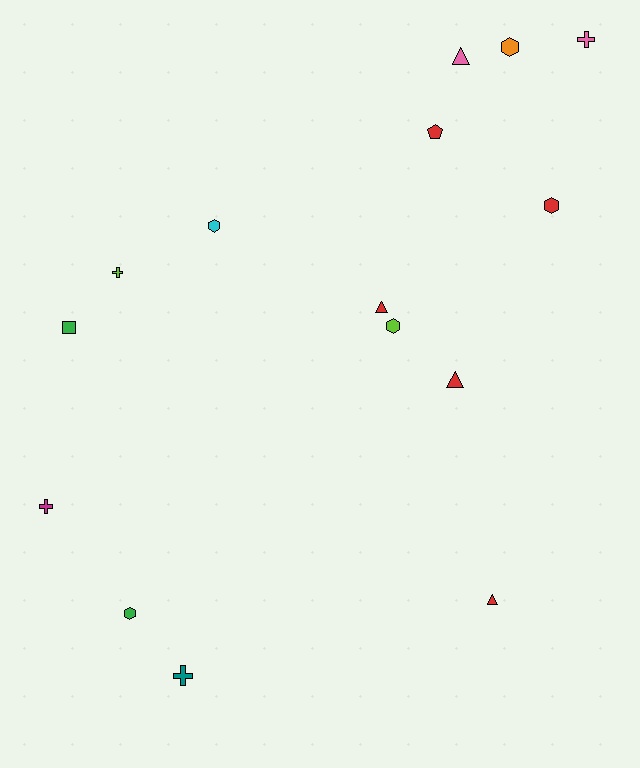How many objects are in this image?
There are 15 objects.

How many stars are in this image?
There are no stars.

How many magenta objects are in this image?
There is 1 magenta object.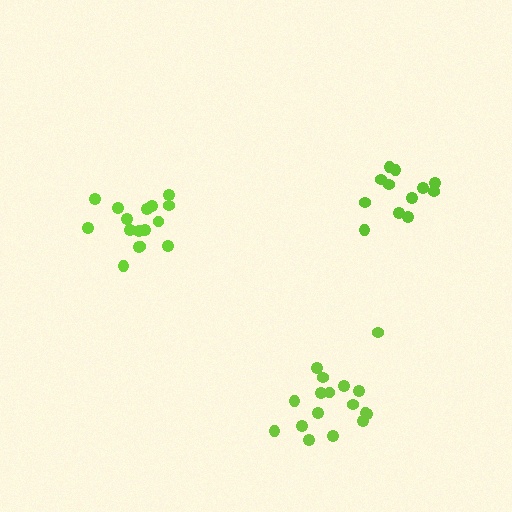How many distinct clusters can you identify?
There are 3 distinct clusters.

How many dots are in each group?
Group 1: 16 dots, Group 2: 12 dots, Group 3: 17 dots (45 total).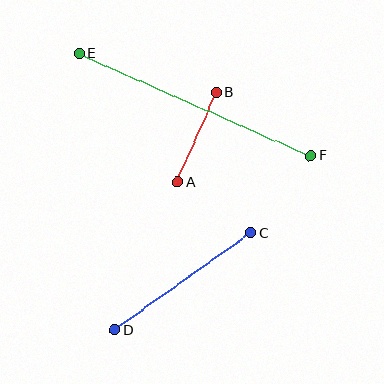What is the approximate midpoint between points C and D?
The midpoint is at approximately (183, 282) pixels.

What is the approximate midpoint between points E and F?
The midpoint is at approximately (195, 105) pixels.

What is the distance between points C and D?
The distance is approximately 167 pixels.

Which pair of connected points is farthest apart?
Points E and F are farthest apart.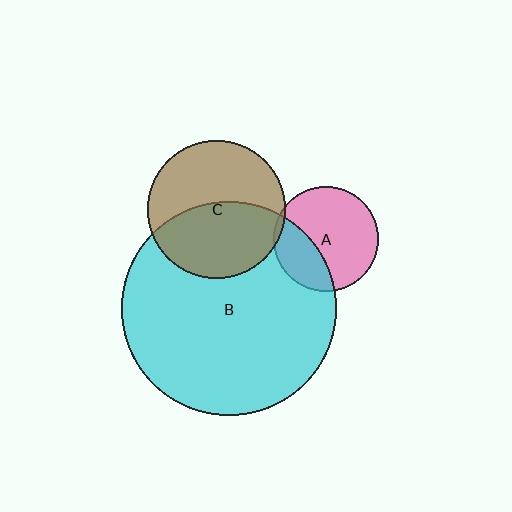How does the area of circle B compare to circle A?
Approximately 4.2 times.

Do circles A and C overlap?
Yes.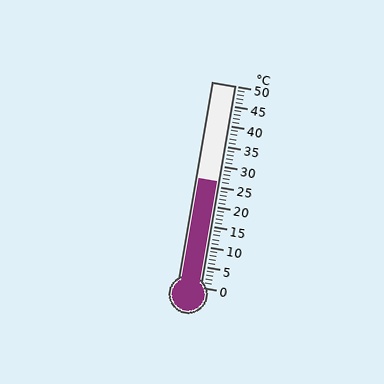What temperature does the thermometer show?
The thermometer shows approximately 26°C.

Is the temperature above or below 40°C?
The temperature is below 40°C.